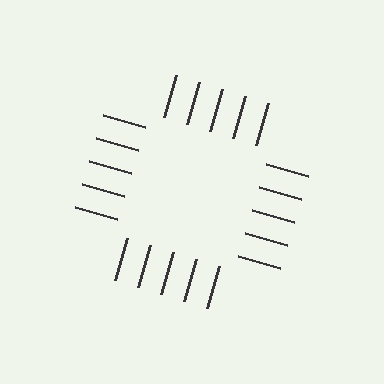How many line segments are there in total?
20 — 5 along each of the 4 edges.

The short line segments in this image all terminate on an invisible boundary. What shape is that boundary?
An illusory square — the line segments terminate on its edges but no continuous stroke is drawn.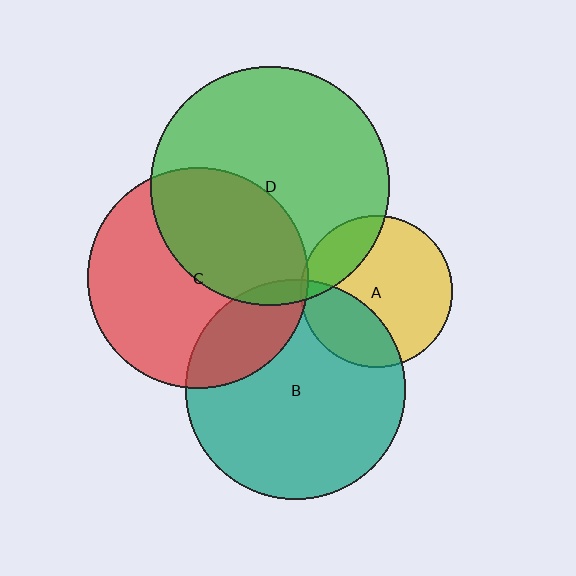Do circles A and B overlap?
Yes.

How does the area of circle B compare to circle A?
Approximately 2.1 times.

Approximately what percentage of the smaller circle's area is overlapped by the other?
Approximately 30%.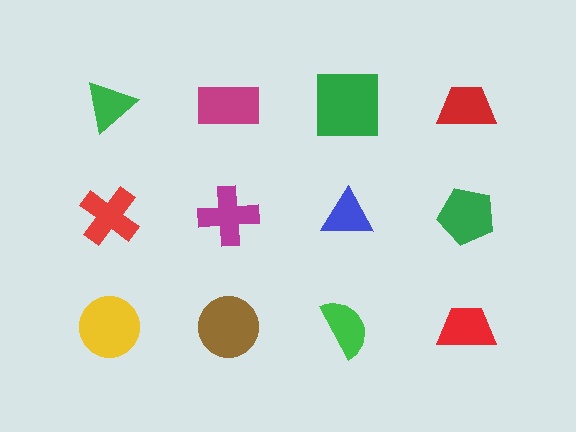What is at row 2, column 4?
A green pentagon.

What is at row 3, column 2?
A brown circle.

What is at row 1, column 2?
A magenta rectangle.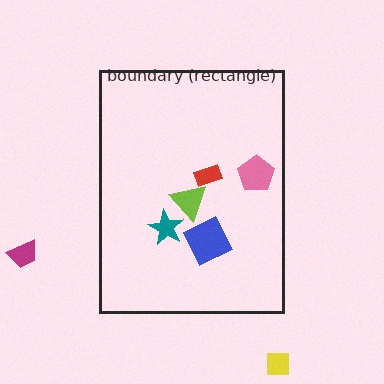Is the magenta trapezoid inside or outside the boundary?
Outside.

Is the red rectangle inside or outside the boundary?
Inside.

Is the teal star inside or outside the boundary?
Inside.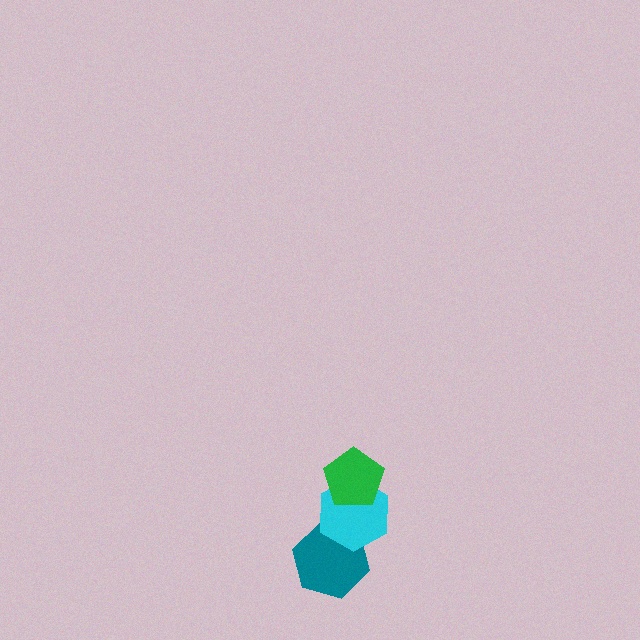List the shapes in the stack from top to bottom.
From top to bottom: the green pentagon, the cyan hexagon, the teal hexagon.